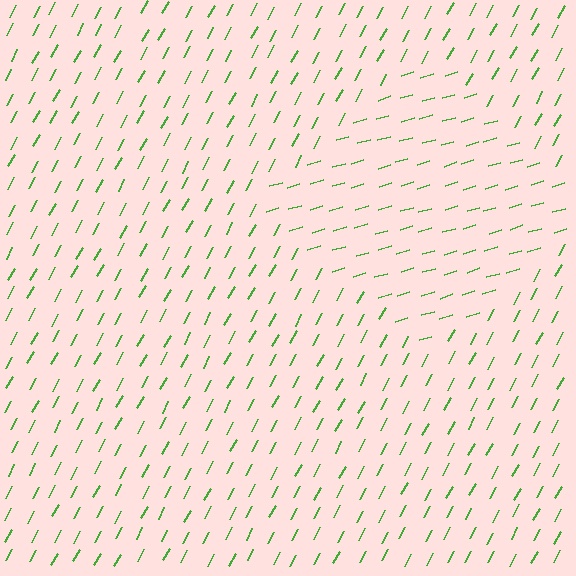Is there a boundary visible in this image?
Yes, there is a texture boundary formed by a change in line orientation.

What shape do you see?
I see a diamond.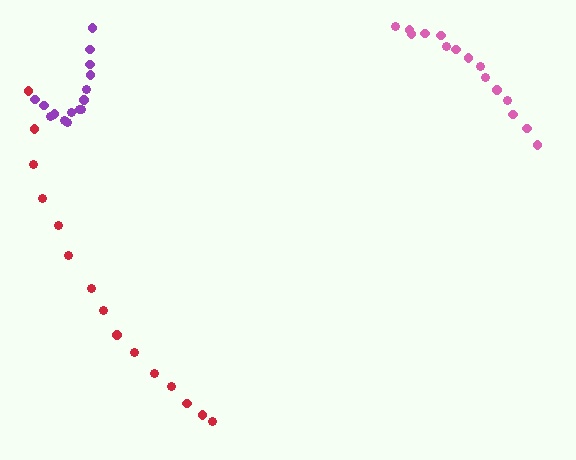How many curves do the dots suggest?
There are 3 distinct paths.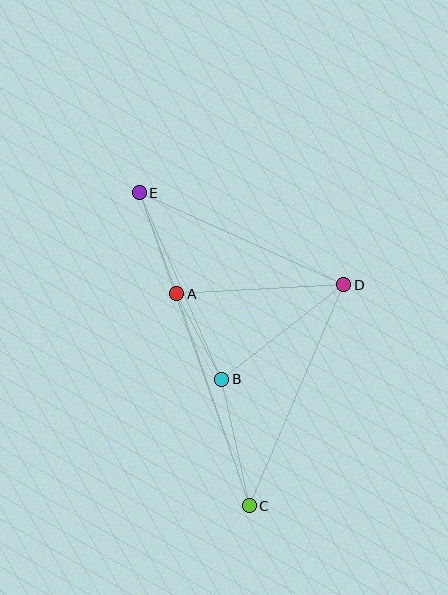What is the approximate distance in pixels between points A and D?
The distance between A and D is approximately 167 pixels.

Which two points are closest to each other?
Points A and B are closest to each other.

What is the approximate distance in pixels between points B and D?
The distance between B and D is approximately 154 pixels.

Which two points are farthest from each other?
Points C and E are farthest from each other.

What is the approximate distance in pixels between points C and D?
The distance between C and D is approximately 241 pixels.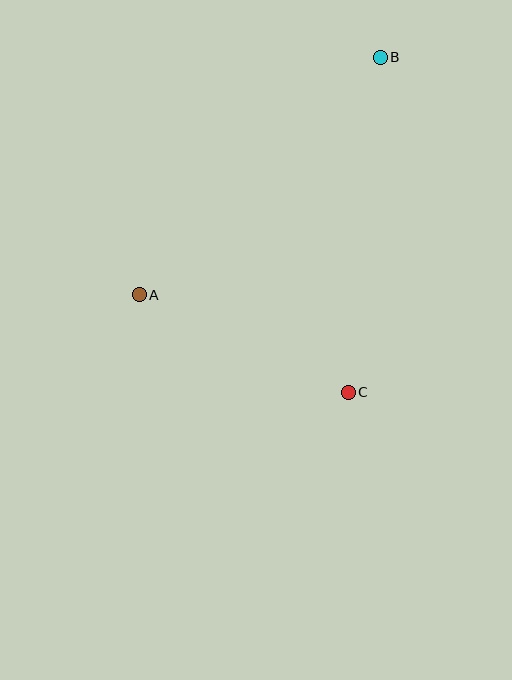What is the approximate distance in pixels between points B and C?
The distance between B and C is approximately 337 pixels.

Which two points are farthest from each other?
Points A and B are farthest from each other.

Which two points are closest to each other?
Points A and C are closest to each other.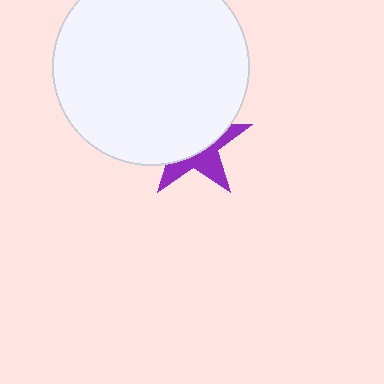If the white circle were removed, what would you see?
You would see the complete purple star.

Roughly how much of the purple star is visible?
A small part of it is visible (roughly 39%).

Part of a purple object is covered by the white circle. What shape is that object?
It is a star.